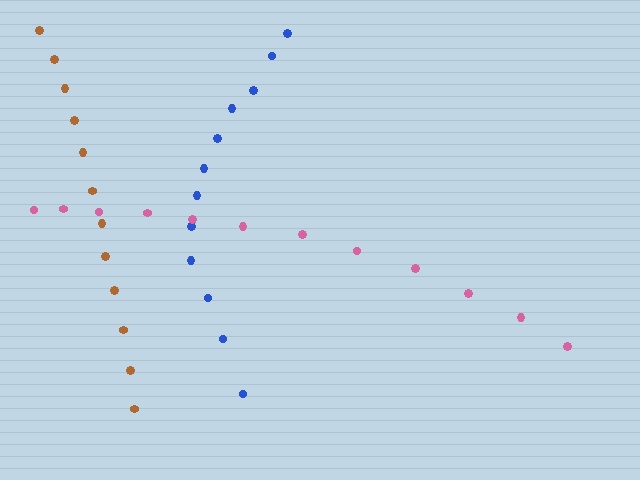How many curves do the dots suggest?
There are 3 distinct paths.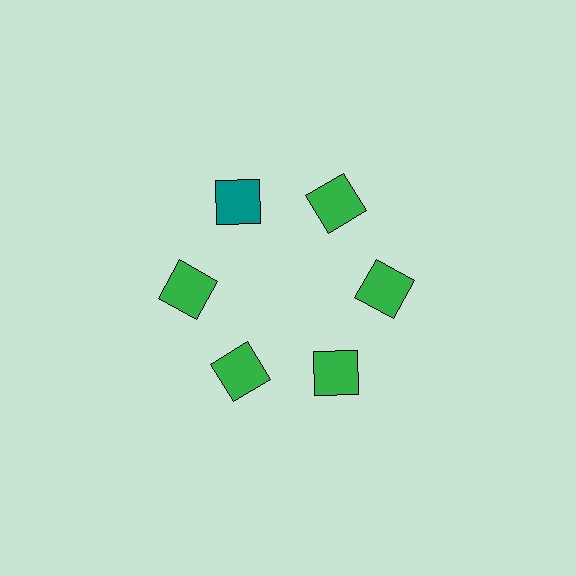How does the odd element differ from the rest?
It has a different color: teal instead of green.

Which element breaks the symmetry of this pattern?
The teal square at roughly the 11 o'clock position breaks the symmetry. All other shapes are green squares.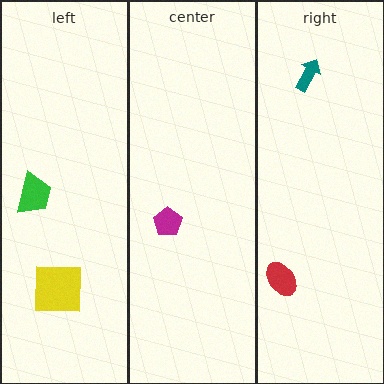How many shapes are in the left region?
2.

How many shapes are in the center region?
1.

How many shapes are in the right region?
2.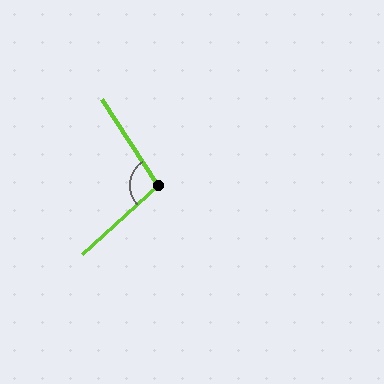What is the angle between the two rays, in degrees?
Approximately 99 degrees.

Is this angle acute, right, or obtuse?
It is obtuse.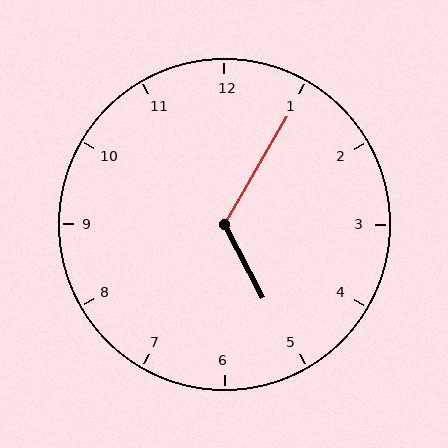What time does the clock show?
5:05.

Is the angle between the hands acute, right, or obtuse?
It is obtuse.